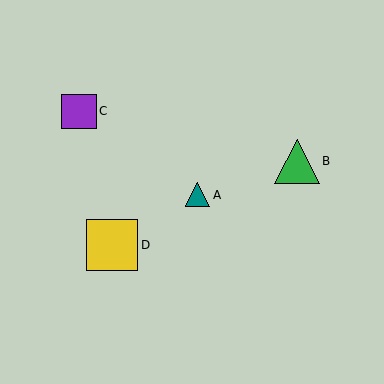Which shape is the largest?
The yellow square (labeled D) is the largest.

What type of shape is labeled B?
Shape B is a green triangle.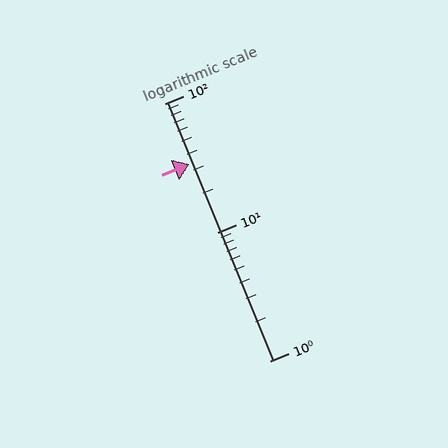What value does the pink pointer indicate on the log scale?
The pointer indicates approximately 34.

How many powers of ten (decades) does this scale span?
The scale spans 2 decades, from 1 to 100.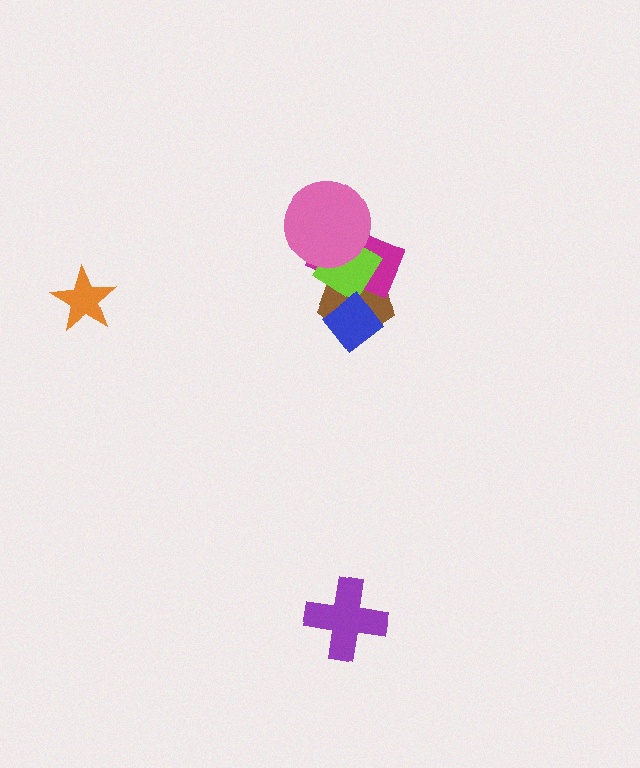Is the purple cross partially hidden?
No, no other shape covers it.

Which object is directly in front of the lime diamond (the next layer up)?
The pink circle is directly in front of the lime diamond.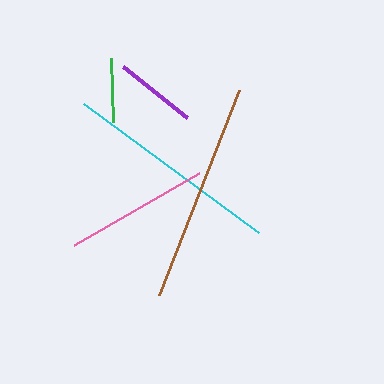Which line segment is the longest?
The brown line is the longest at approximately 220 pixels.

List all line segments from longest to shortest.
From longest to shortest: brown, cyan, pink, purple, green.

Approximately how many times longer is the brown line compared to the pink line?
The brown line is approximately 1.5 times the length of the pink line.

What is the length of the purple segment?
The purple segment is approximately 82 pixels long.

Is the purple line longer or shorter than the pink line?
The pink line is longer than the purple line.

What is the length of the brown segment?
The brown segment is approximately 220 pixels long.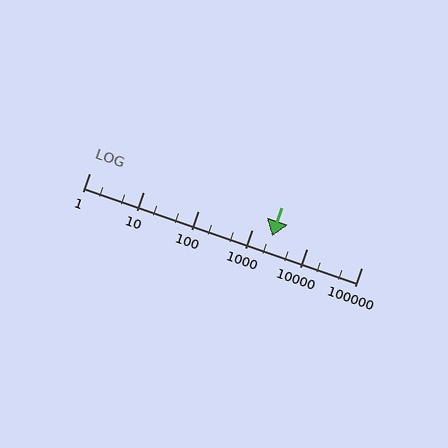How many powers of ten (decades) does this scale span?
The scale spans 5 decades, from 1 to 100000.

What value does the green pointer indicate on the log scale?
The pointer indicates approximately 2300.